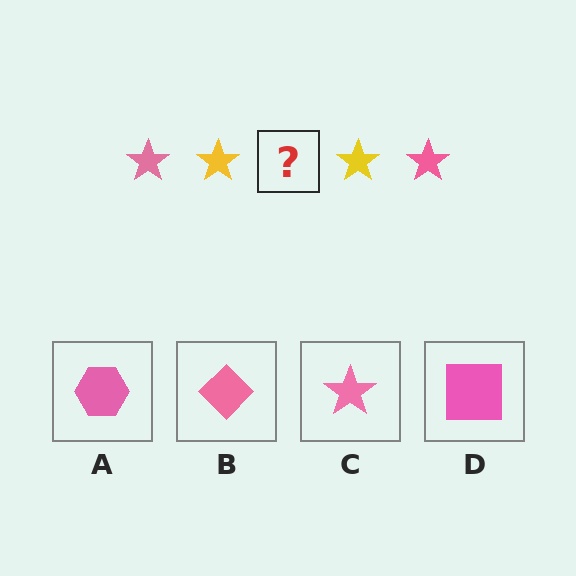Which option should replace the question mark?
Option C.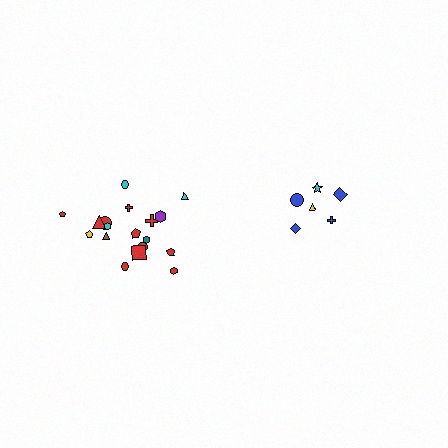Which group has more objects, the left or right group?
The left group.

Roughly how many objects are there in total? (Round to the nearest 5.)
Roughly 25 objects in total.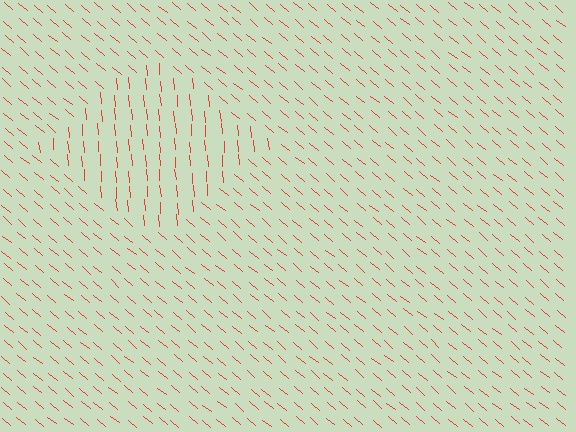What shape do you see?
I see a diamond.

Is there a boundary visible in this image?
Yes, there is a texture boundary formed by a change in line orientation.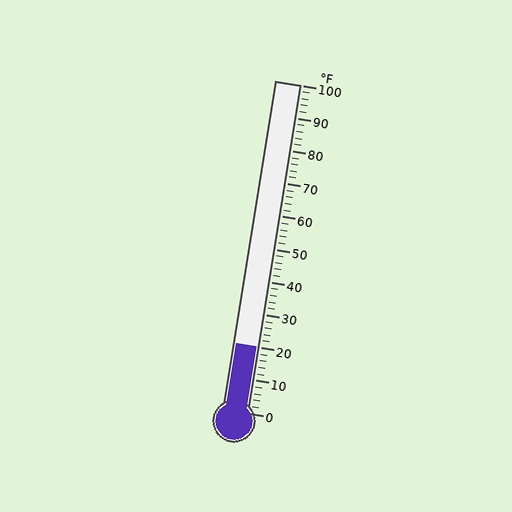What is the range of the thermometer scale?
The thermometer scale ranges from 0°F to 100°F.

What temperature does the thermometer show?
The thermometer shows approximately 20°F.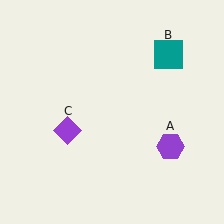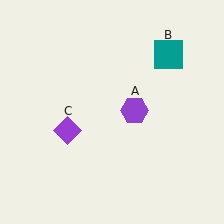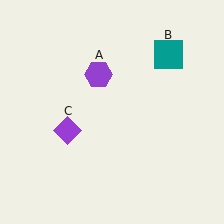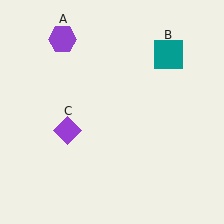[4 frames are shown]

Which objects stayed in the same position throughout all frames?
Teal square (object B) and purple diamond (object C) remained stationary.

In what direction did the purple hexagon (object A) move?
The purple hexagon (object A) moved up and to the left.